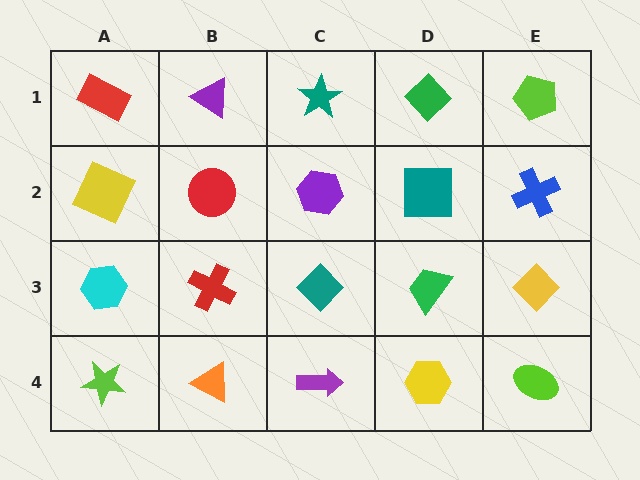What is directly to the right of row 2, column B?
A purple hexagon.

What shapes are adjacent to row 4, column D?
A green trapezoid (row 3, column D), a purple arrow (row 4, column C), a lime ellipse (row 4, column E).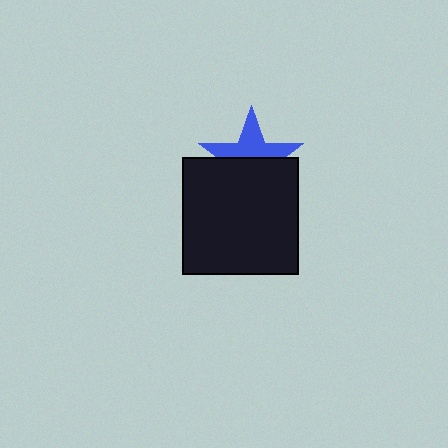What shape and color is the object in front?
The object in front is a black rectangle.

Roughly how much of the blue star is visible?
About half of it is visible (roughly 48%).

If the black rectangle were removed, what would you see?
You would see the complete blue star.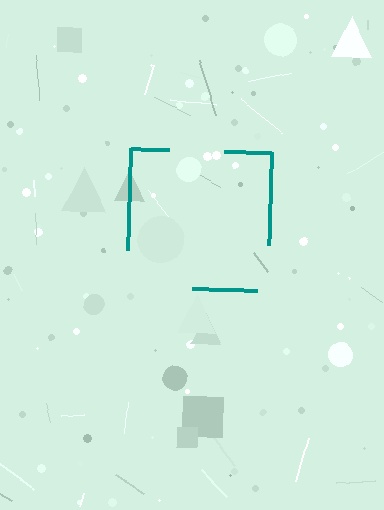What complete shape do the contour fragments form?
The contour fragments form a square.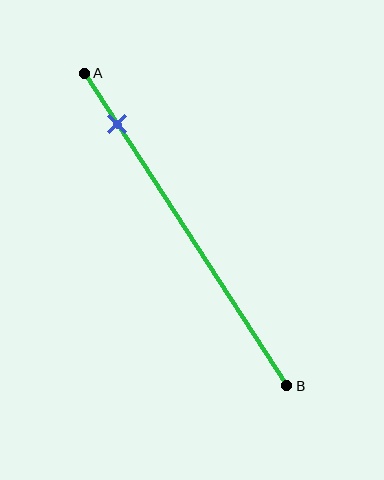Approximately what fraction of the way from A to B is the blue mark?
The blue mark is approximately 15% of the way from A to B.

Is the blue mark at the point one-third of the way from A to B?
No, the mark is at about 15% from A, not at the 33% one-third point.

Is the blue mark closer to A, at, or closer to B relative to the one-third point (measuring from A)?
The blue mark is closer to point A than the one-third point of segment AB.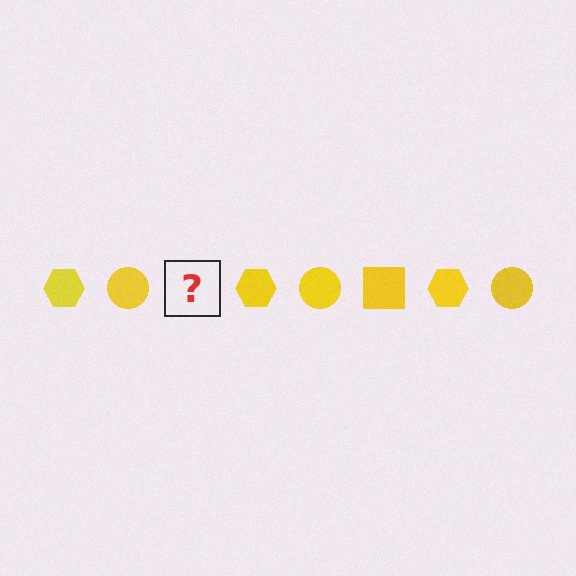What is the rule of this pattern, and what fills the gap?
The rule is that the pattern cycles through hexagon, circle, square shapes in yellow. The gap should be filled with a yellow square.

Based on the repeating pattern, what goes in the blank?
The blank should be a yellow square.